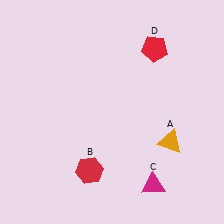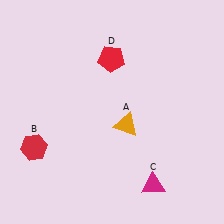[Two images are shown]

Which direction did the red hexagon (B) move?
The red hexagon (B) moved left.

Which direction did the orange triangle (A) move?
The orange triangle (A) moved left.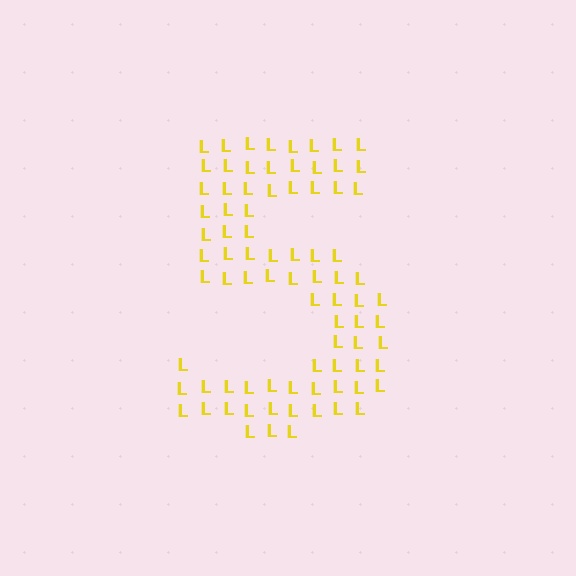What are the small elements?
The small elements are letter L's.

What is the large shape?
The large shape is the digit 5.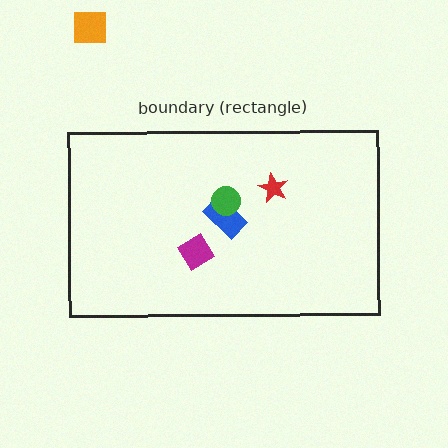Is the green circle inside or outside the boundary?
Inside.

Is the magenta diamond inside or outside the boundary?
Inside.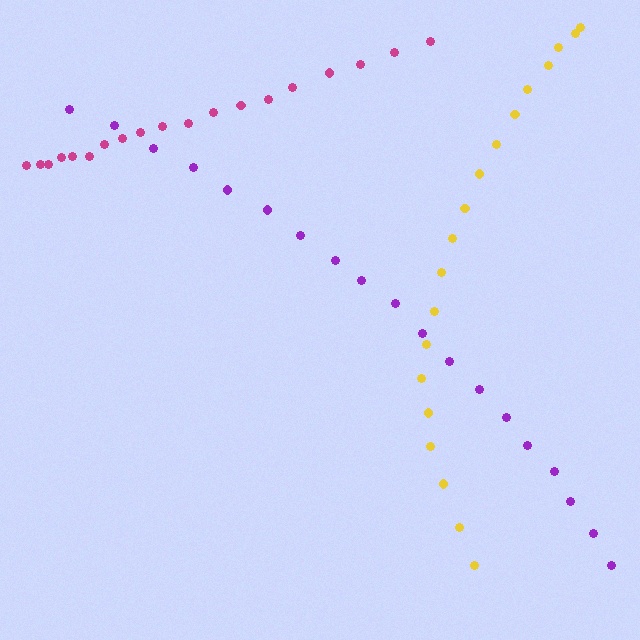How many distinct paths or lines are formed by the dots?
There are 3 distinct paths.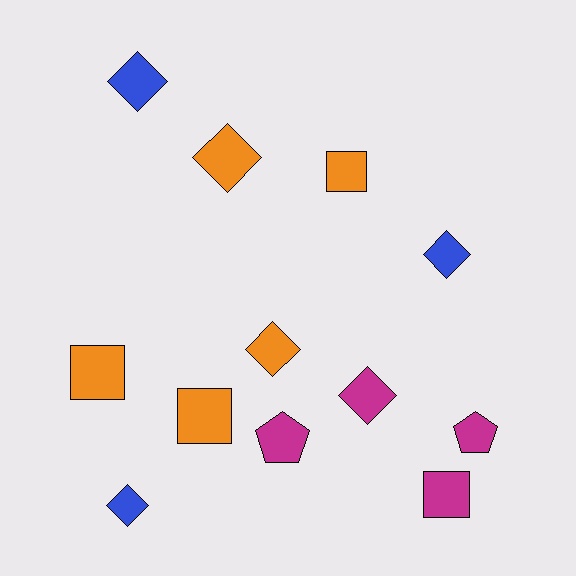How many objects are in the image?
There are 12 objects.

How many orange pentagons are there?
There are no orange pentagons.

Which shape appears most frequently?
Diamond, with 6 objects.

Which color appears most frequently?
Orange, with 5 objects.